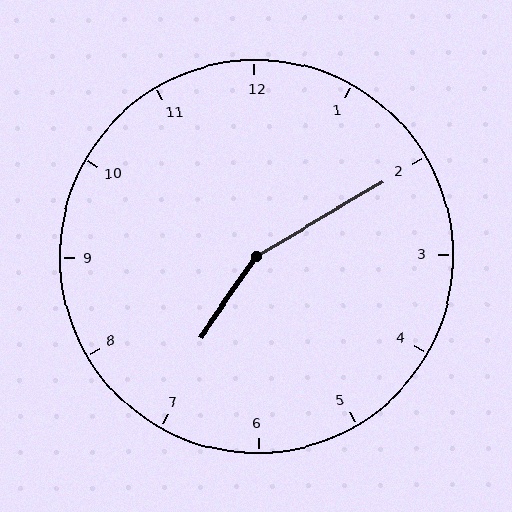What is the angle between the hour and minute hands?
Approximately 155 degrees.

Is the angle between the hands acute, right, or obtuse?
It is obtuse.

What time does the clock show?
7:10.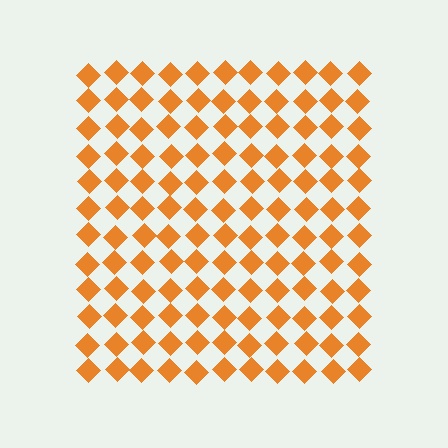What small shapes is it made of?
It is made of small diamonds.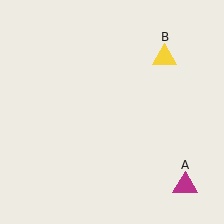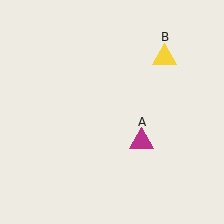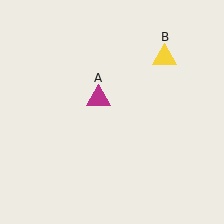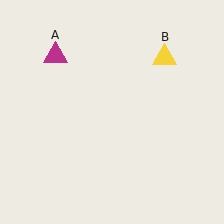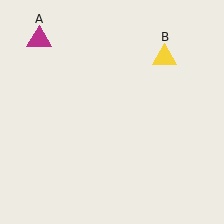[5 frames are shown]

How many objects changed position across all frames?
1 object changed position: magenta triangle (object A).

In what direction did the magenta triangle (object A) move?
The magenta triangle (object A) moved up and to the left.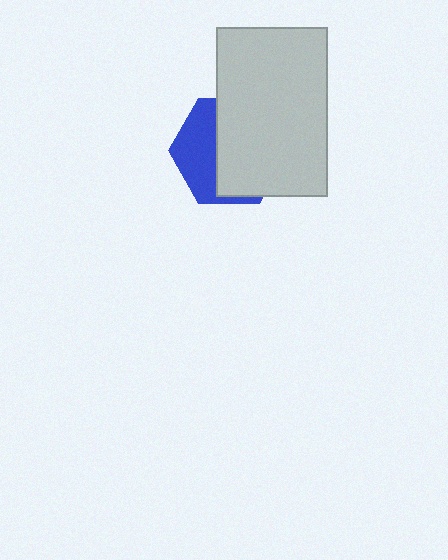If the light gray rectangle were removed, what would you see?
You would see the complete blue hexagon.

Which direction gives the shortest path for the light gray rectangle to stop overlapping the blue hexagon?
Moving right gives the shortest separation.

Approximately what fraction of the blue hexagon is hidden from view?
Roughly 62% of the blue hexagon is hidden behind the light gray rectangle.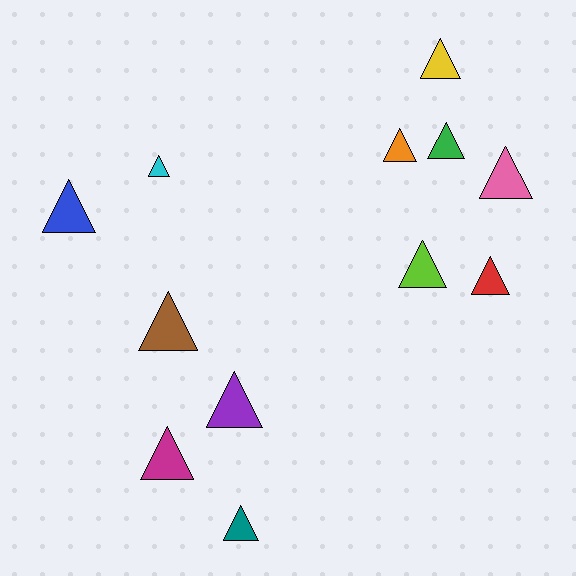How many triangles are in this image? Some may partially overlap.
There are 12 triangles.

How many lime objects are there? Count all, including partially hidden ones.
There is 1 lime object.